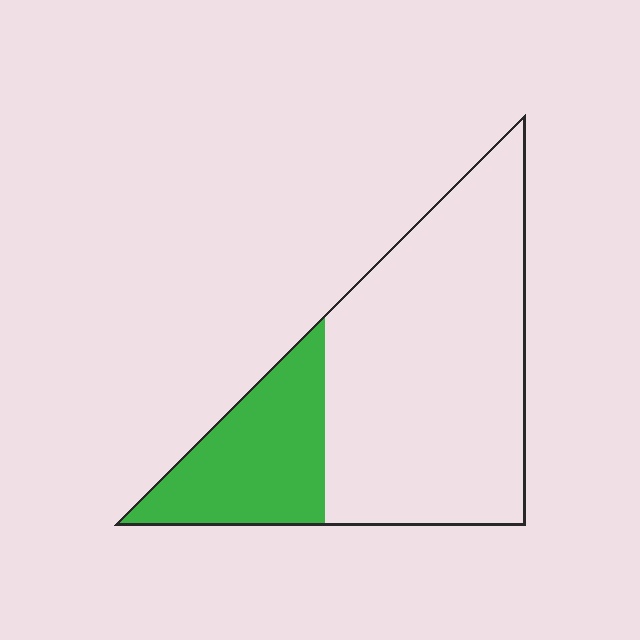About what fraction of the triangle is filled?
About one quarter (1/4).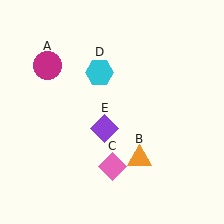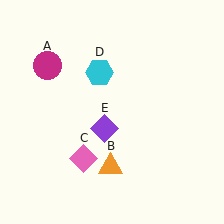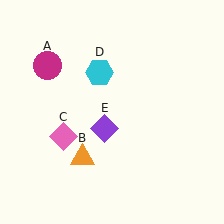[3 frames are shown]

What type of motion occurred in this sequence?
The orange triangle (object B), pink diamond (object C) rotated clockwise around the center of the scene.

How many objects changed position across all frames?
2 objects changed position: orange triangle (object B), pink diamond (object C).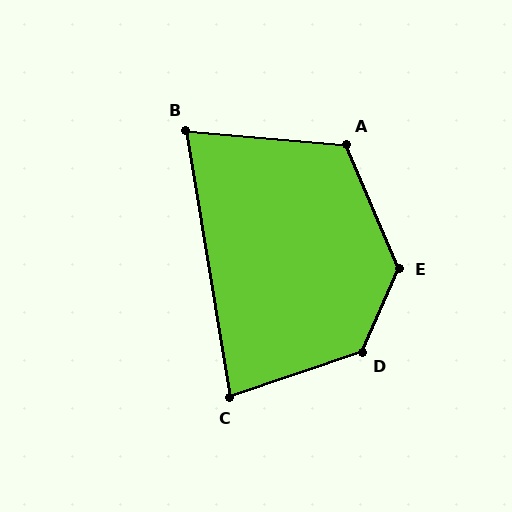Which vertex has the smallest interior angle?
B, at approximately 76 degrees.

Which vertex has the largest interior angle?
E, at approximately 134 degrees.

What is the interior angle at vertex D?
Approximately 132 degrees (obtuse).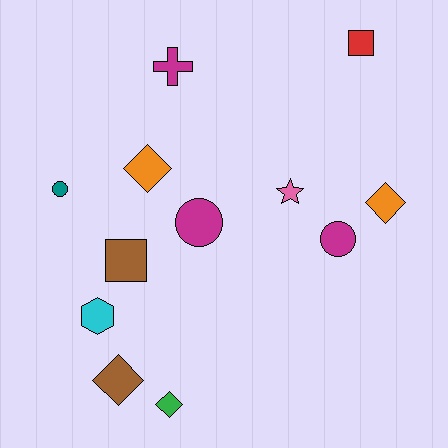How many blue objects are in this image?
There are no blue objects.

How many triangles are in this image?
There are no triangles.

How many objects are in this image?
There are 12 objects.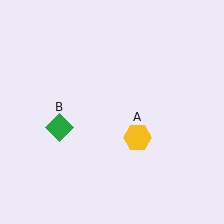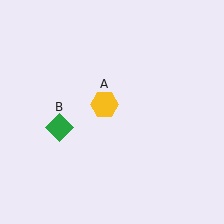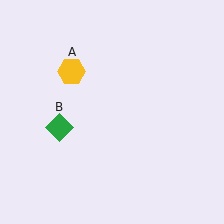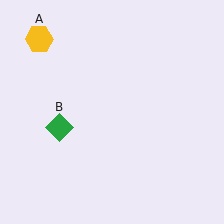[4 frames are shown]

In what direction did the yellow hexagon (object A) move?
The yellow hexagon (object A) moved up and to the left.